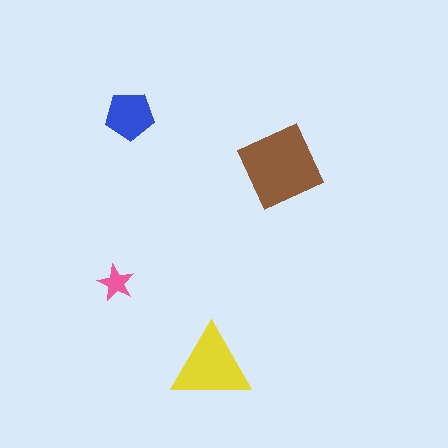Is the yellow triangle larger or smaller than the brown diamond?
Smaller.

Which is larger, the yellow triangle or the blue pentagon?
The yellow triangle.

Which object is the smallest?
The pink star.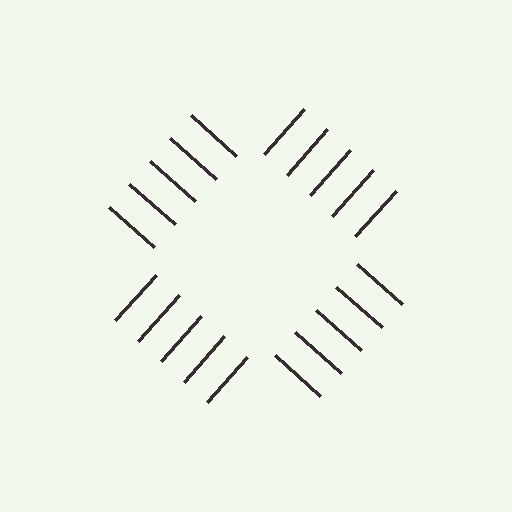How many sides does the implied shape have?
4 sides — the line-ends trace a square.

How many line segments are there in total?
20 — 5 along each of the 4 edges.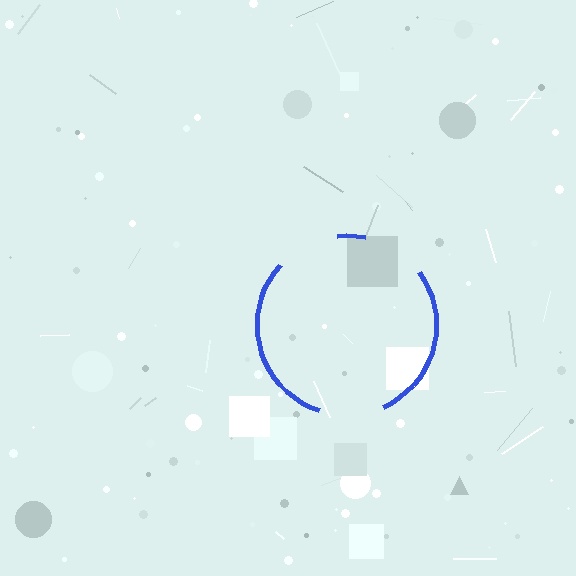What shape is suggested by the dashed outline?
The dashed outline suggests a circle.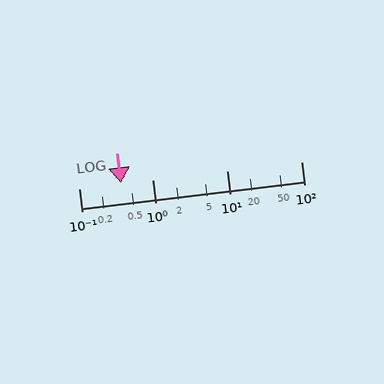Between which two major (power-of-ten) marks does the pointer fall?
The pointer is between 0.1 and 1.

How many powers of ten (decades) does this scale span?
The scale spans 3 decades, from 0.1 to 100.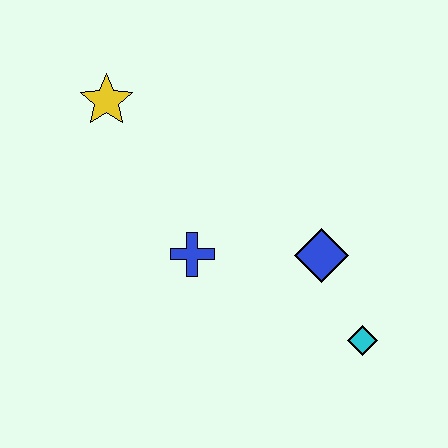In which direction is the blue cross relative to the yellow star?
The blue cross is below the yellow star.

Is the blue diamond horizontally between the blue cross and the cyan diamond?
Yes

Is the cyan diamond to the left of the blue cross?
No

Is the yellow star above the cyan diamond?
Yes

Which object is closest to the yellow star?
The blue cross is closest to the yellow star.